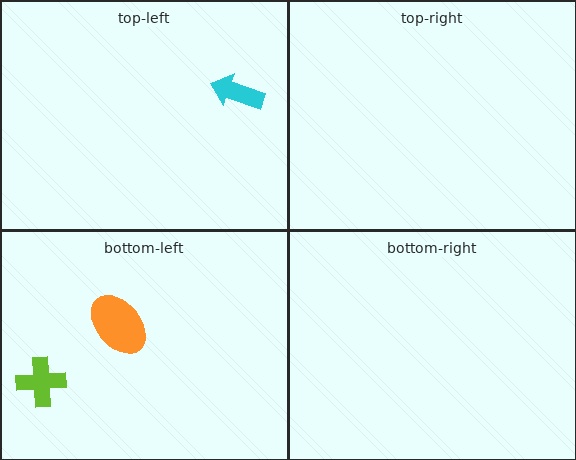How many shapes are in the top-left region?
1.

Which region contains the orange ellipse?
The bottom-left region.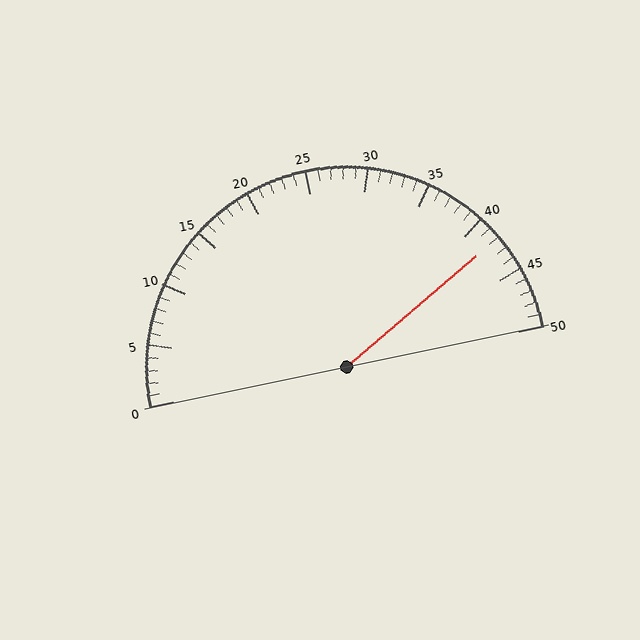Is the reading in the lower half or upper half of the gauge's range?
The reading is in the upper half of the range (0 to 50).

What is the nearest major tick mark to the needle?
The nearest major tick mark is 40.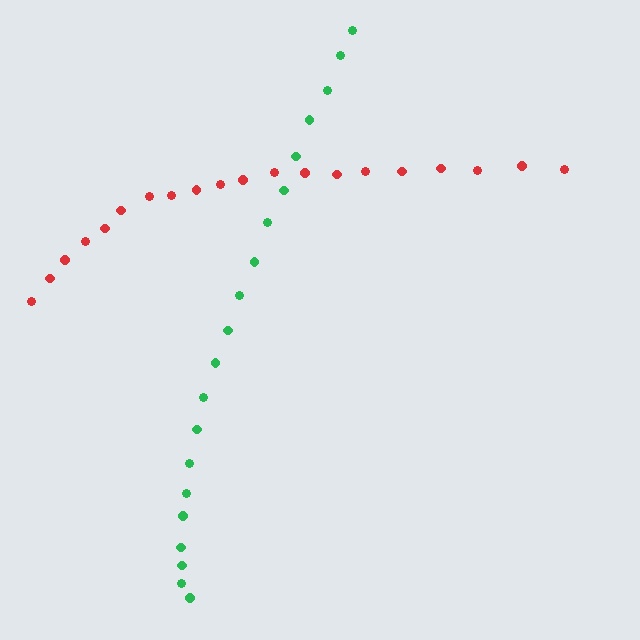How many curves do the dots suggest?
There are 2 distinct paths.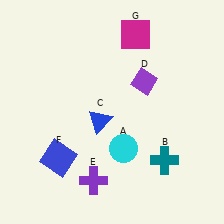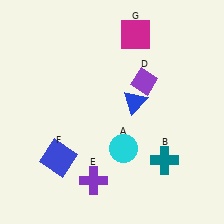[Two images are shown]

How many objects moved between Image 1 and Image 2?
1 object moved between the two images.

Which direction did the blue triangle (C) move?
The blue triangle (C) moved right.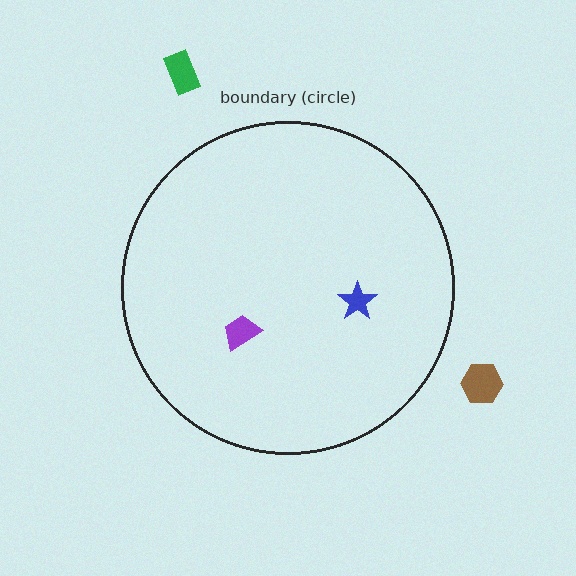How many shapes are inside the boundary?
2 inside, 2 outside.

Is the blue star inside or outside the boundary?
Inside.